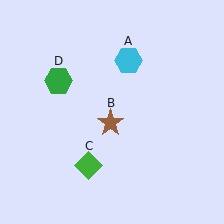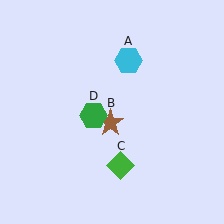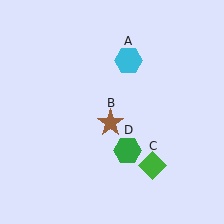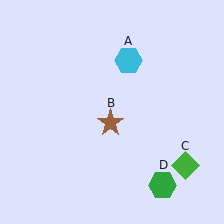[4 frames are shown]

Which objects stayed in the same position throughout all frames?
Cyan hexagon (object A) and brown star (object B) remained stationary.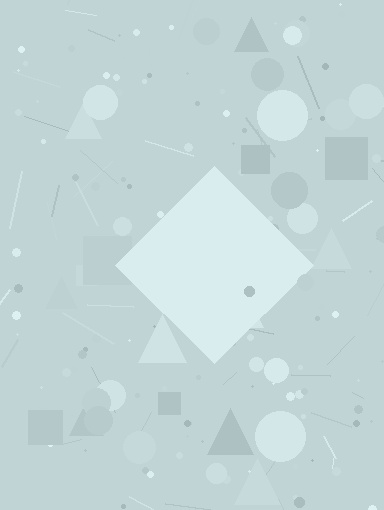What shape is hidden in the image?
A diamond is hidden in the image.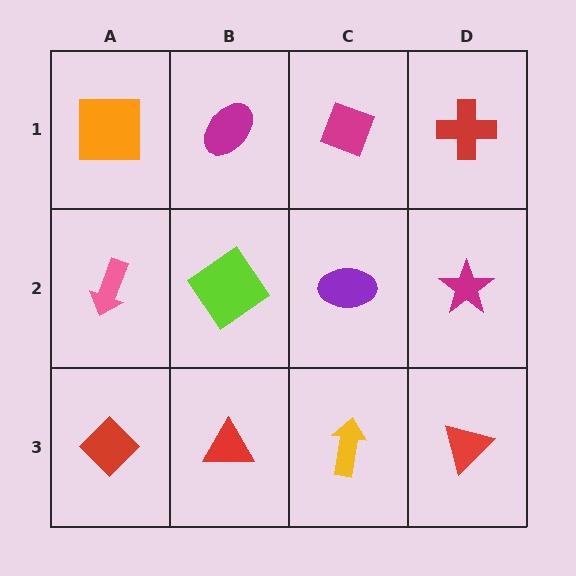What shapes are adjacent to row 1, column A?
A pink arrow (row 2, column A), a magenta ellipse (row 1, column B).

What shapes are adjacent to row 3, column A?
A pink arrow (row 2, column A), a red triangle (row 3, column B).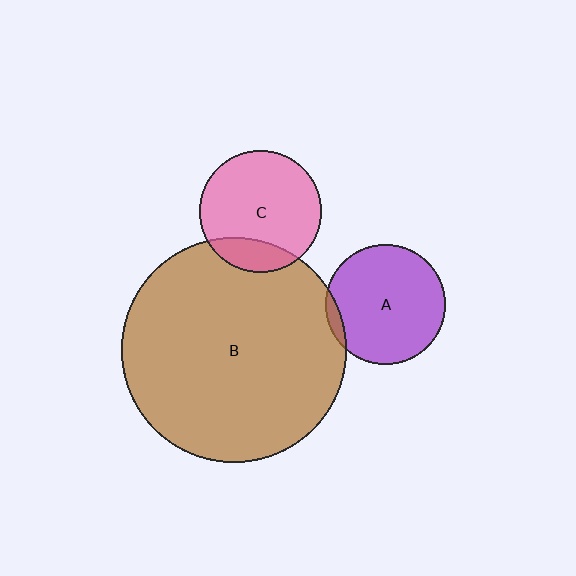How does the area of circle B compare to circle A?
Approximately 3.5 times.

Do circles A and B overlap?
Yes.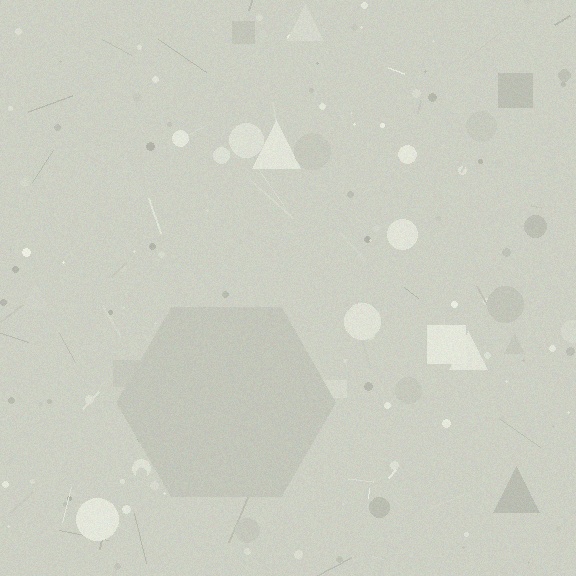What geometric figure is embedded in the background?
A hexagon is embedded in the background.